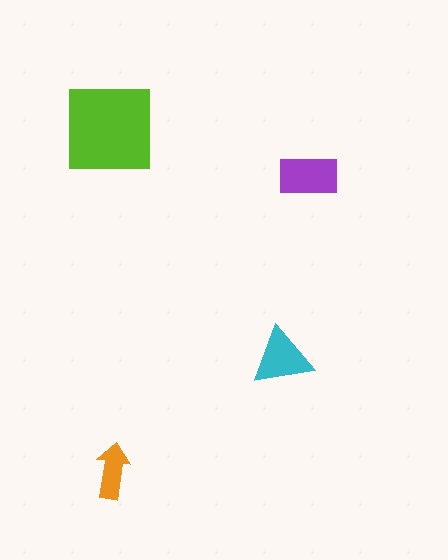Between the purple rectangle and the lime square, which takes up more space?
The lime square.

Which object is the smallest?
The orange arrow.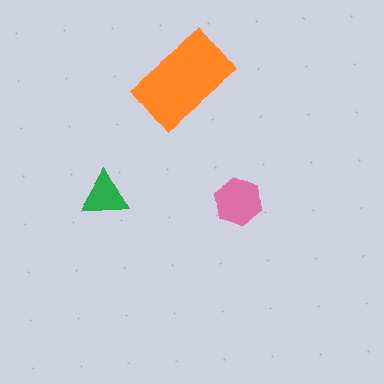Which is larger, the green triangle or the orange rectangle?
The orange rectangle.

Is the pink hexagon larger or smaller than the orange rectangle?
Smaller.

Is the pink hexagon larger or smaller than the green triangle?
Larger.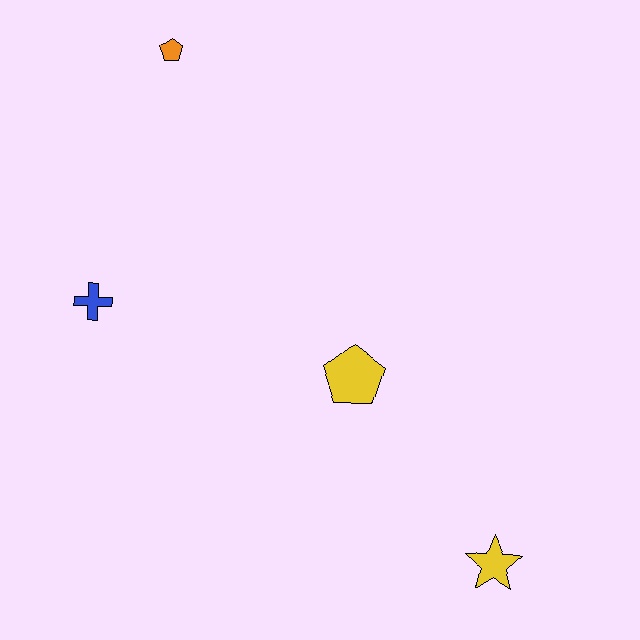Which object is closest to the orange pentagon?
The blue cross is closest to the orange pentagon.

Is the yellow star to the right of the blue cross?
Yes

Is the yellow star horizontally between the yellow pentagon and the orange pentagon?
No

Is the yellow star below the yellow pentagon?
Yes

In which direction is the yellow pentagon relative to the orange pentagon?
The yellow pentagon is below the orange pentagon.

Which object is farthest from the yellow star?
The orange pentagon is farthest from the yellow star.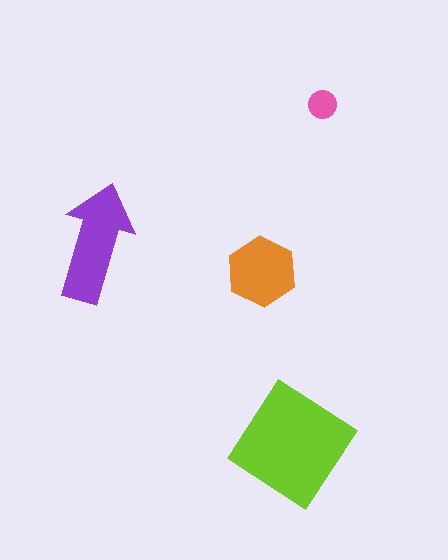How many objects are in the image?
There are 4 objects in the image.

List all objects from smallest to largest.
The pink circle, the orange hexagon, the purple arrow, the lime diamond.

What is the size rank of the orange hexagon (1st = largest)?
3rd.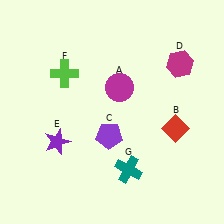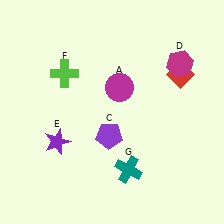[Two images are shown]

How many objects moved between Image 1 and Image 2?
1 object moved between the two images.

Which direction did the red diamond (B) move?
The red diamond (B) moved up.